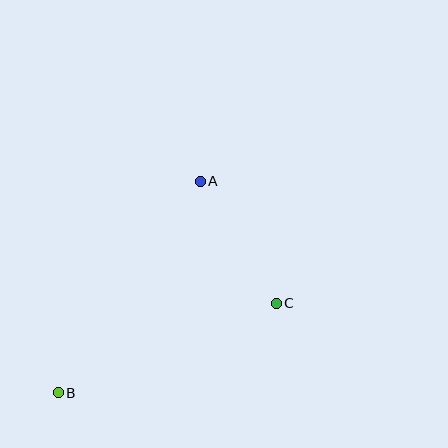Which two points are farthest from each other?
Points A and B are farthest from each other.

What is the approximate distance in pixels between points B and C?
The distance between B and C is approximately 236 pixels.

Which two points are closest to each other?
Points A and C are closest to each other.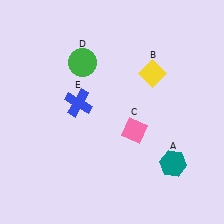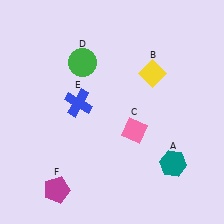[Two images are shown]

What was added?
A magenta pentagon (F) was added in Image 2.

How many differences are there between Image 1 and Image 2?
There is 1 difference between the two images.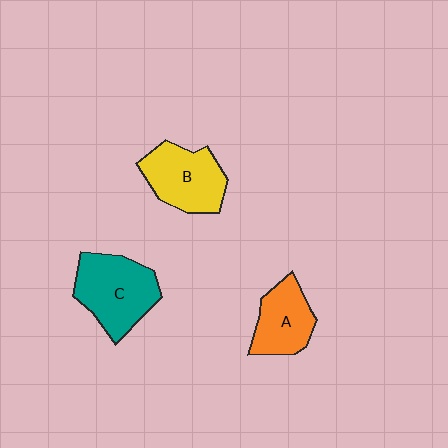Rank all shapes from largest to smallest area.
From largest to smallest: C (teal), B (yellow), A (orange).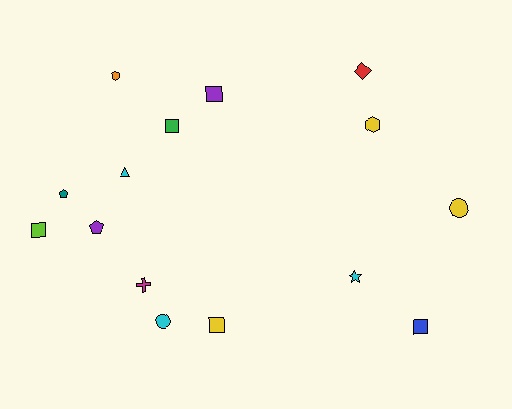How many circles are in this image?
There are 2 circles.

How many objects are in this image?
There are 15 objects.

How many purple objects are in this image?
There are 2 purple objects.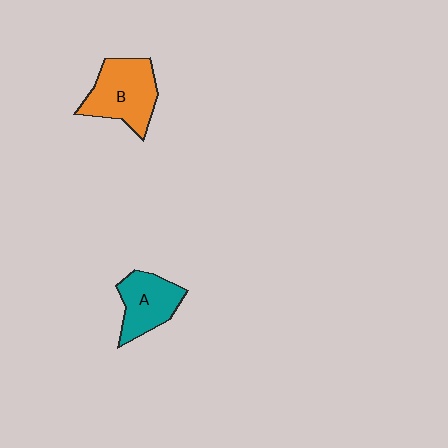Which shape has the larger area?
Shape B (orange).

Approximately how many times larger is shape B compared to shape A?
Approximately 1.3 times.